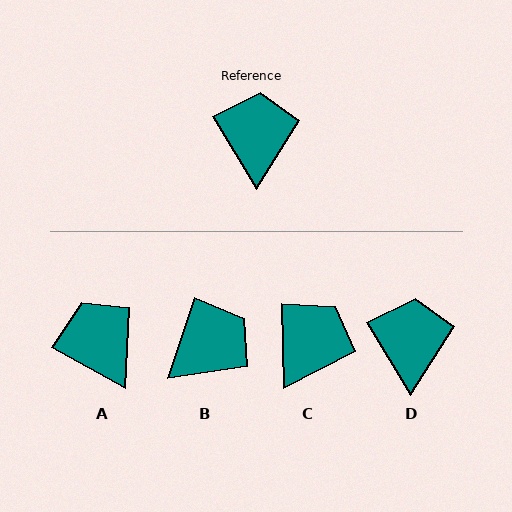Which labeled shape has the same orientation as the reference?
D.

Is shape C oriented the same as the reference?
No, it is off by about 30 degrees.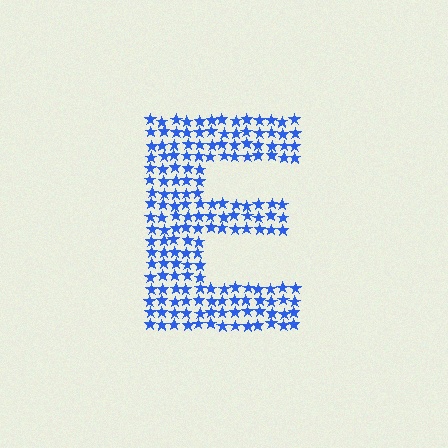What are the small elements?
The small elements are stars.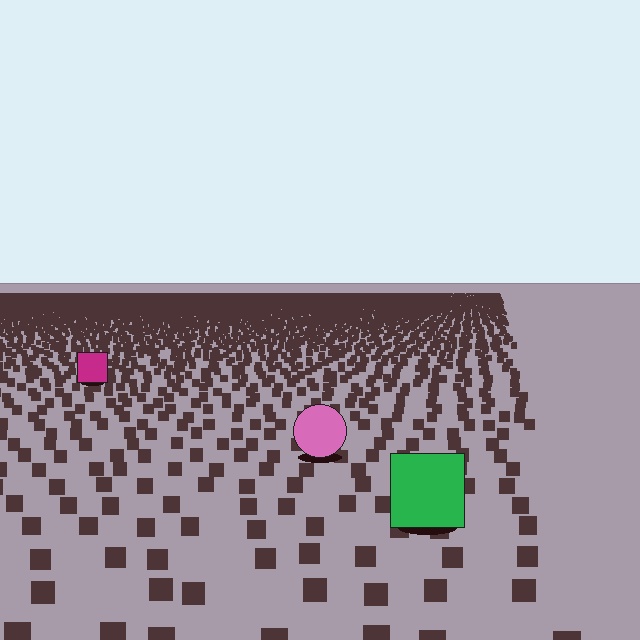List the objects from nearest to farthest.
From nearest to farthest: the green square, the pink circle, the magenta square.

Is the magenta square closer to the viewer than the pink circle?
No. The pink circle is closer — you can tell from the texture gradient: the ground texture is coarser near it.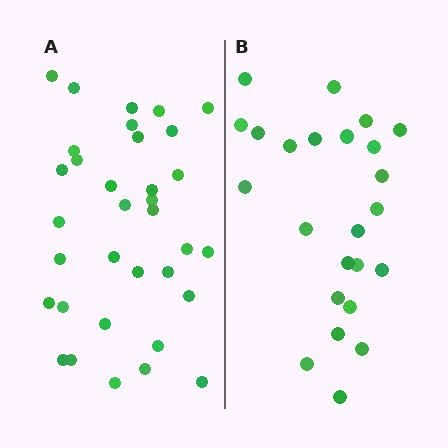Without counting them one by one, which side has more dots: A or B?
Region A (the left region) has more dots.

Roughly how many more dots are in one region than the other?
Region A has roughly 10 or so more dots than region B.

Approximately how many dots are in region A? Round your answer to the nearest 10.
About 30 dots. (The exact count is 34, which rounds to 30.)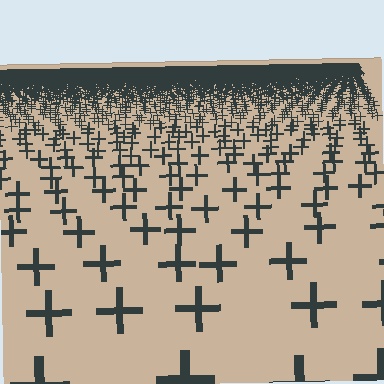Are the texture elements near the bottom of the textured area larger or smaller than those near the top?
Larger. Near the bottom, elements are closer to the viewer and appear at a bigger on-screen size.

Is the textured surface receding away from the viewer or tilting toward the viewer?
The surface is receding away from the viewer. Texture elements get smaller and denser toward the top.